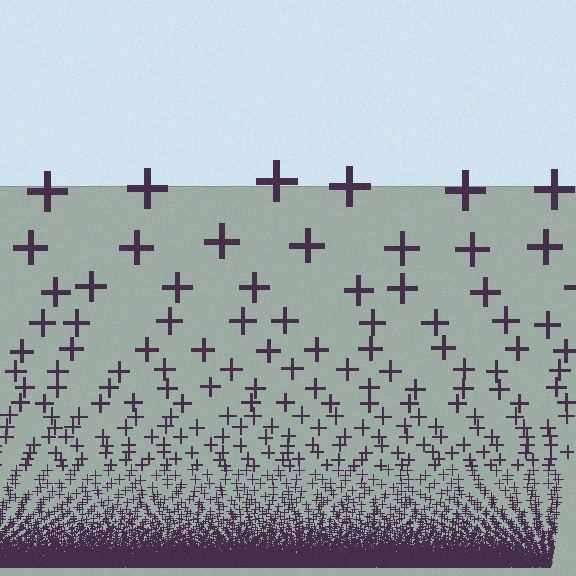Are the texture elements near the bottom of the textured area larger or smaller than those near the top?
Smaller. The gradient is inverted — elements near the bottom are smaller and denser.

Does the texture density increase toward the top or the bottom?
Density increases toward the bottom.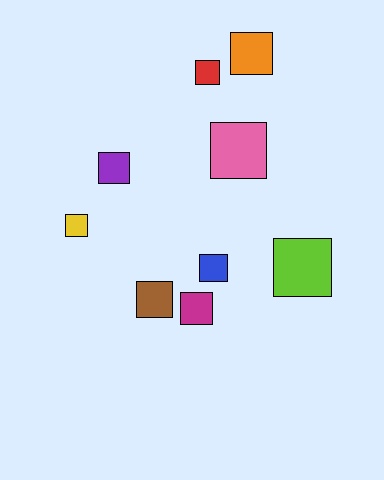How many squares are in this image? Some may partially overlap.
There are 9 squares.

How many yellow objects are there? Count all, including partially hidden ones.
There is 1 yellow object.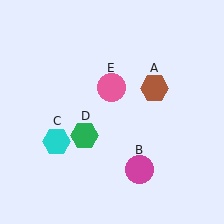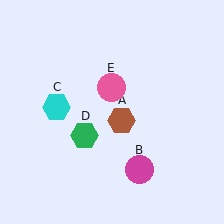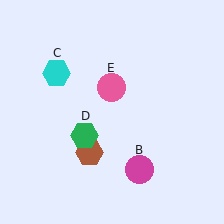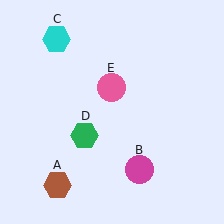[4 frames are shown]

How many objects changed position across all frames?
2 objects changed position: brown hexagon (object A), cyan hexagon (object C).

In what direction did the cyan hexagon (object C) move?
The cyan hexagon (object C) moved up.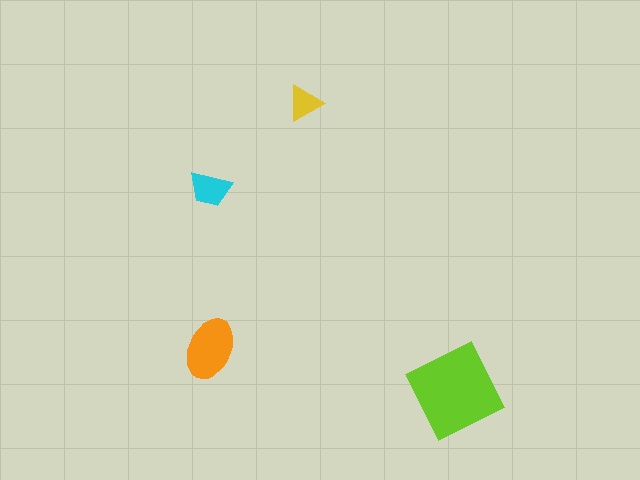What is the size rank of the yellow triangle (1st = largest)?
4th.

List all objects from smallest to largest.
The yellow triangle, the cyan trapezoid, the orange ellipse, the lime square.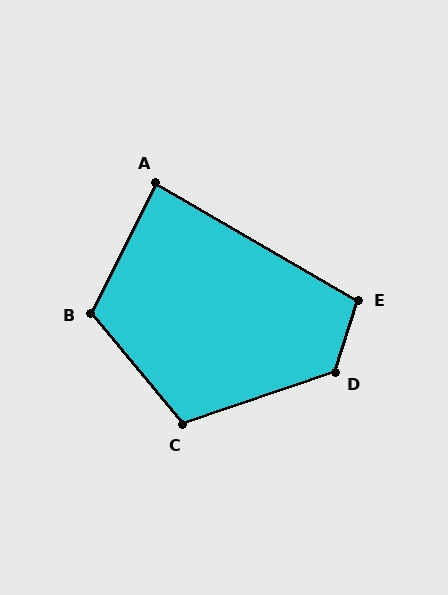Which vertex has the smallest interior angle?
A, at approximately 86 degrees.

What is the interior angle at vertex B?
Approximately 115 degrees (obtuse).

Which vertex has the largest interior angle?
D, at approximately 126 degrees.